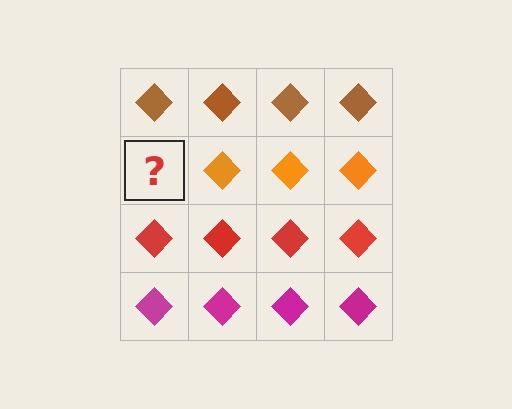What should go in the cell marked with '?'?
The missing cell should contain an orange diamond.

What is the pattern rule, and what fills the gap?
The rule is that each row has a consistent color. The gap should be filled with an orange diamond.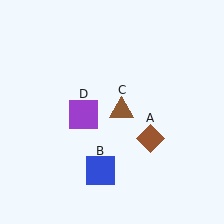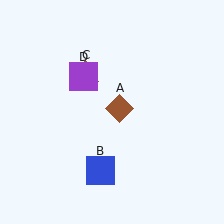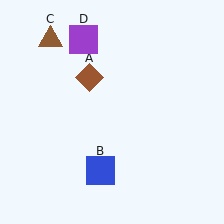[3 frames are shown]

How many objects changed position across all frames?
3 objects changed position: brown diamond (object A), brown triangle (object C), purple square (object D).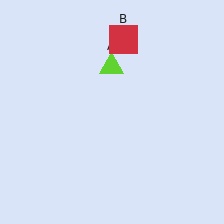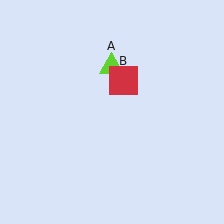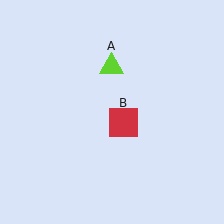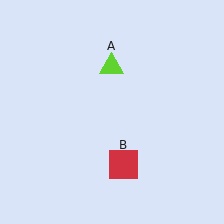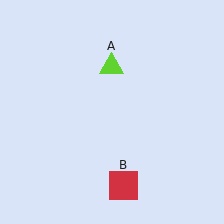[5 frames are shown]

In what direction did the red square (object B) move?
The red square (object B) moved down.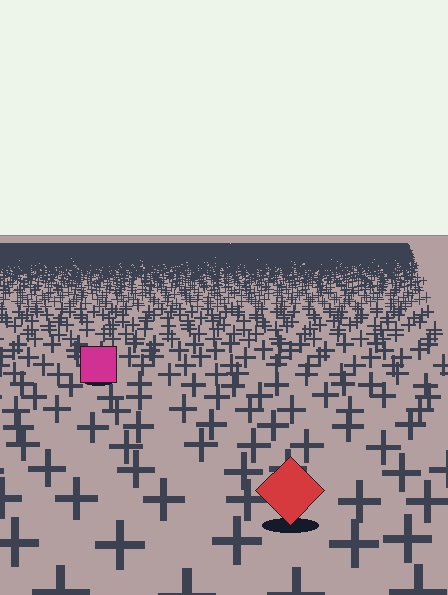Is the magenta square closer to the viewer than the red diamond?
No. The red diamond is closer — you can tell from the texture gradient: the ground texture is coarser near it.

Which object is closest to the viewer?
The red diamond is closest. The texture marks near it are larger and more spread out.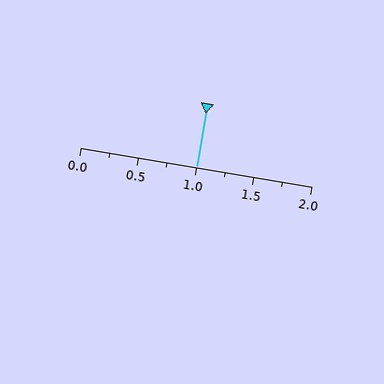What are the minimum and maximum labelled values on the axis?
The axis runs from 0.0 to 2.0.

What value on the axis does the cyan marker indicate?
The marker indicates approximately 1.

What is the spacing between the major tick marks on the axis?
The major ticks are spaced 0.5 apart.